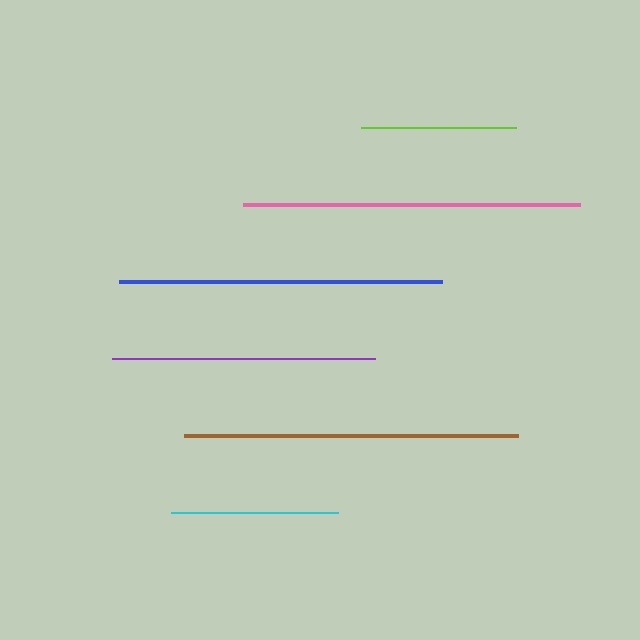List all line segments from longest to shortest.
From longest to shortest: pink, brown, blue, purple, cyan, lime.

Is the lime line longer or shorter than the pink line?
The pink line is longer than the lime line.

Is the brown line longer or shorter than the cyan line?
The brown line is longer than the cyan line.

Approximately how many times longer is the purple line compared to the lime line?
The purple line is approximately 1.7 times the length of the lime line.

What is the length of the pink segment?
The pink segment is approximately 338 pixels long.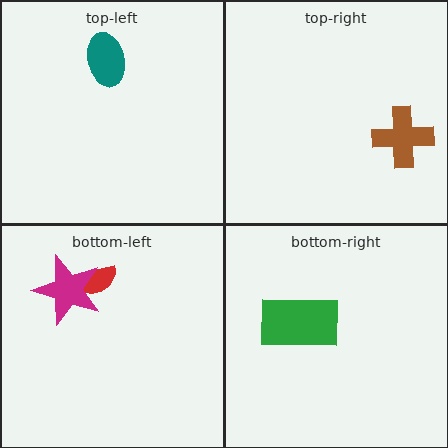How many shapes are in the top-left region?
1.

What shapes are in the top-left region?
The teal ellipse.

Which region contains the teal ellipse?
The top-left region.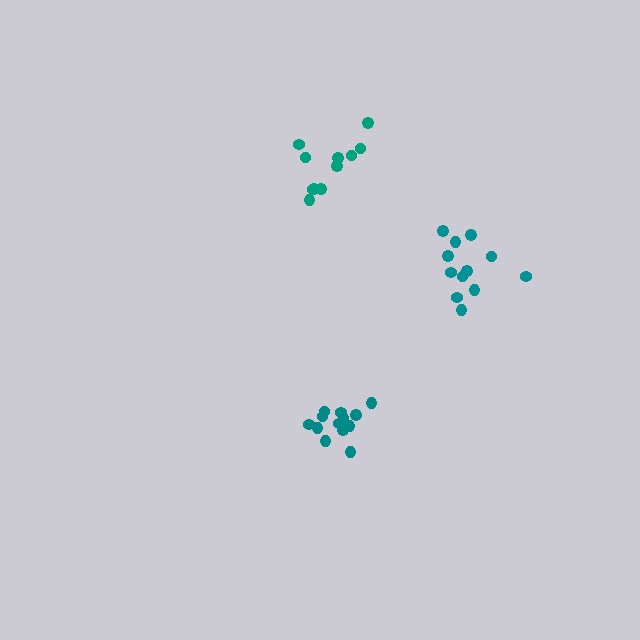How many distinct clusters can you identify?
There are 3 distinct clusters.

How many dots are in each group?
Group 1: 12 dots, Group 2: 11 dots, Group 3: 13 dots (36 total).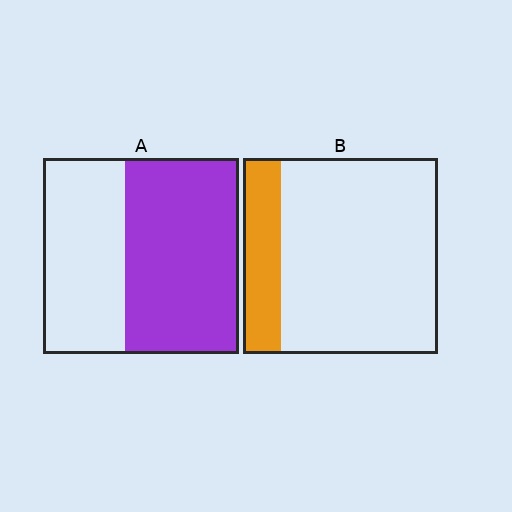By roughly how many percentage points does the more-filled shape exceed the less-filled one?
By roughly 40 percentage points (A over B).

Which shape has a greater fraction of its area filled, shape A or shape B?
Shape A.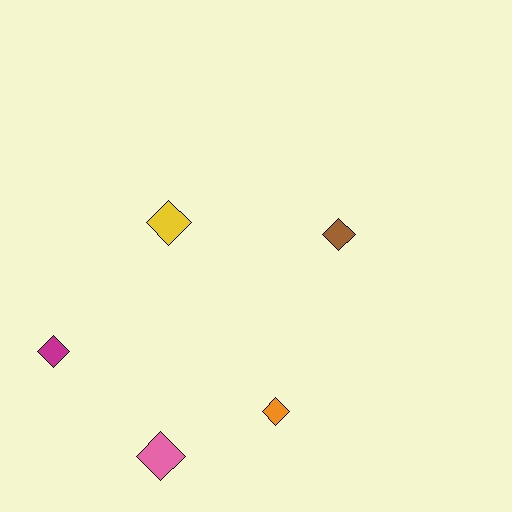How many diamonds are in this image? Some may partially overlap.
There are 5 diamonds.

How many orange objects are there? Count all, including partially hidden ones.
There is 1 orange object.